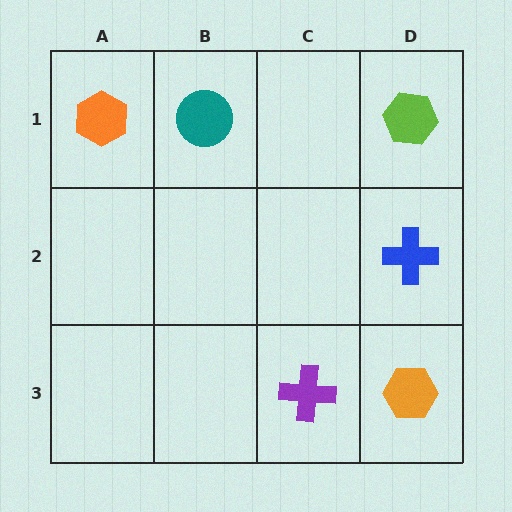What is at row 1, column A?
An orange hexagon.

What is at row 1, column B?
A teal circle.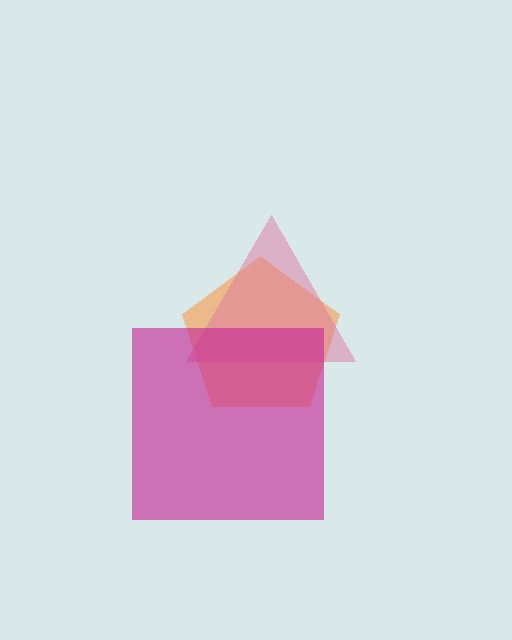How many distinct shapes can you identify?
There are 3 distinct shapes: an orange pentagon, a pink triangle, a magenta square.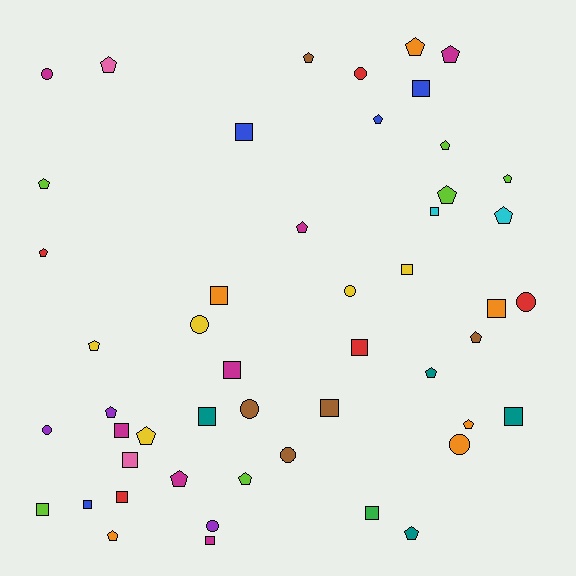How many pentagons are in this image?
There are 22 pentagons.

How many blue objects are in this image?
There are 4 blue objects.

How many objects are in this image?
There are 50 objects.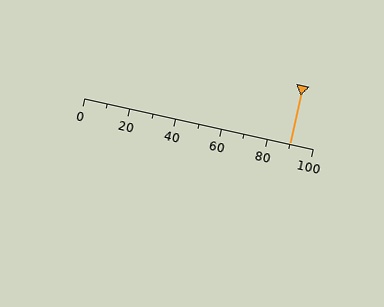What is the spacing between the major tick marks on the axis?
The major ticks are spaced 20 apart.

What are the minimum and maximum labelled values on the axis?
The axis runs from 0 to 100.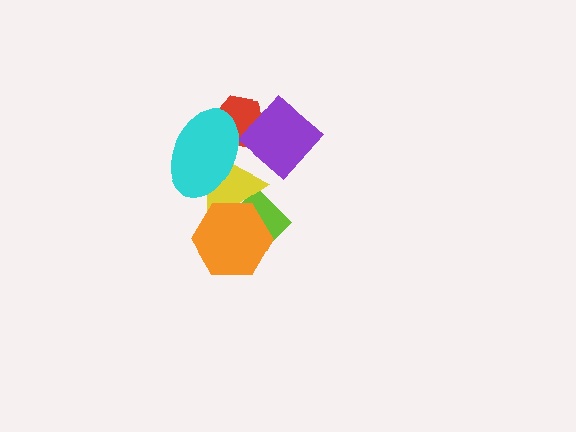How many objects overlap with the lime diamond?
2 objects overlap with the lime diamond.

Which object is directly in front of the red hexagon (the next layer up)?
The purple diamond is directly in front of the red hexagon.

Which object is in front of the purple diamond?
The cyan ellipse is in front of the purple diamond.